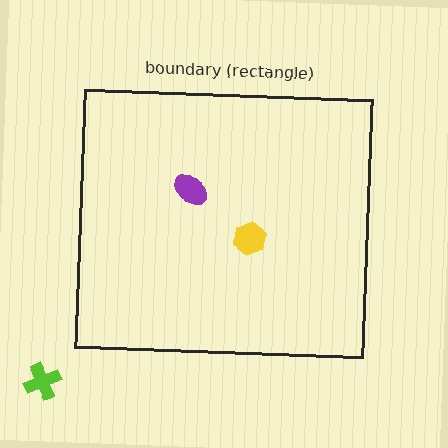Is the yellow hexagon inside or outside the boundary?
Inside.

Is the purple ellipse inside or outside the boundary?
Inside.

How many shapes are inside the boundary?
2 inside, 1 outside.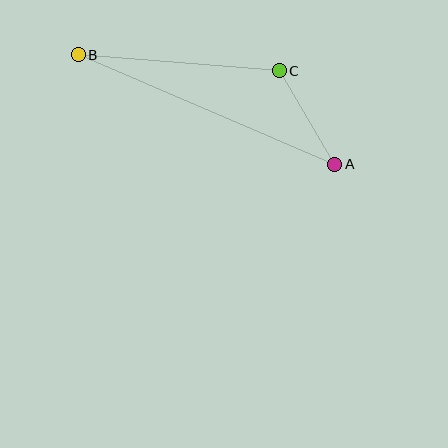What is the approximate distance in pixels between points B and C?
The distance between B and C is approximately 202 pixels.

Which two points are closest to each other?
Points A and C are closest to each other.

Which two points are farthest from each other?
Points A and B are farthest from each other.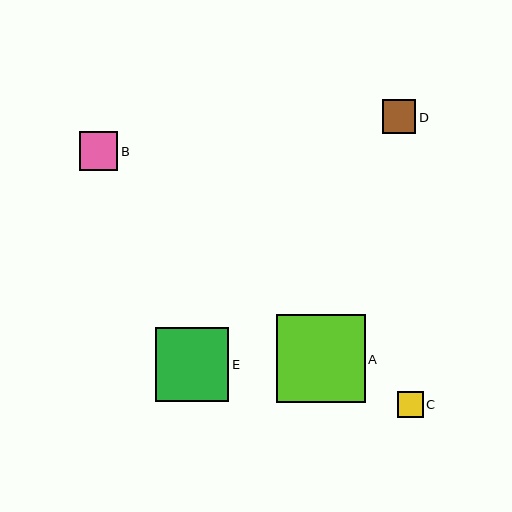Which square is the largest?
Square A is the largest with a size of approximately 89 pixels.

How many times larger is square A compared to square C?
Square A is approximately 3.4 times the size of square C.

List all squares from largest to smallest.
From largest to smallest: A, E, B, D, C.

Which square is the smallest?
Square C is the smallest with a size of approximately 26 pixels.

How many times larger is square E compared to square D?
Square E is approximately 2.2 times the size of square D.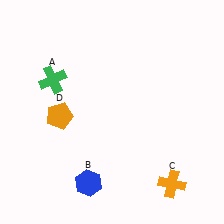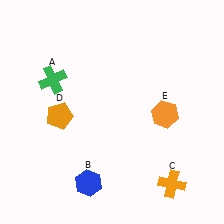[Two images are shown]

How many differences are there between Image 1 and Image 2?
There is 1 difference between the two images.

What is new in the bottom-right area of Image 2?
An orange hexagon (E) was added in the bottom-right area of Image 2.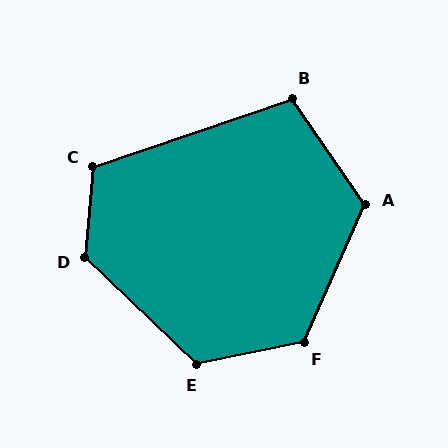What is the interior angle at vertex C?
Approximately 114 degrees (obtuse).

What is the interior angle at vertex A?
Approximately 122 degrees (obtuse).